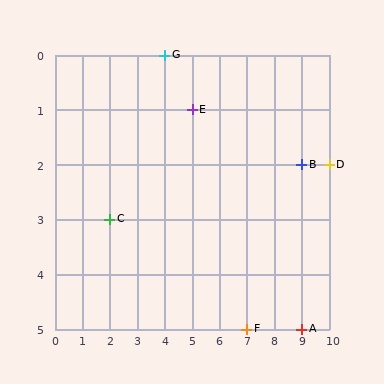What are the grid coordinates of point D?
Point D is at grid coordinates (10, 2).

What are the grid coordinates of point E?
Point E is at grid coordinates (5, 1).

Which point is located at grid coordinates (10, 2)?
Point D is at (10, 2).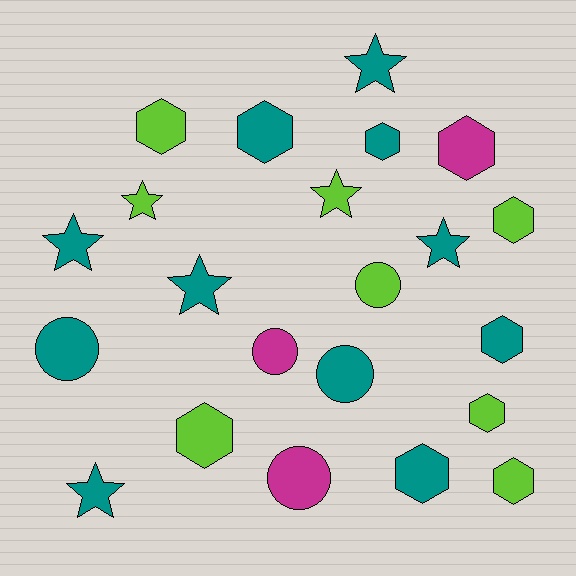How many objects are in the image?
There are 22 objects.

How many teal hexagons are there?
There are 4 teal hexagons.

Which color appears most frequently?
Teal, with 11 objects.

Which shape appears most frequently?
Hexagon, with 10 objects.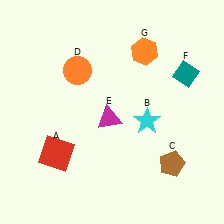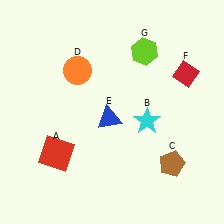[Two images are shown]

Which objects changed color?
E changed from magenta to blue. F changed from teal to red. G changed from orange to lime.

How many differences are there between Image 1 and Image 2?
There are 3 differences between the two images.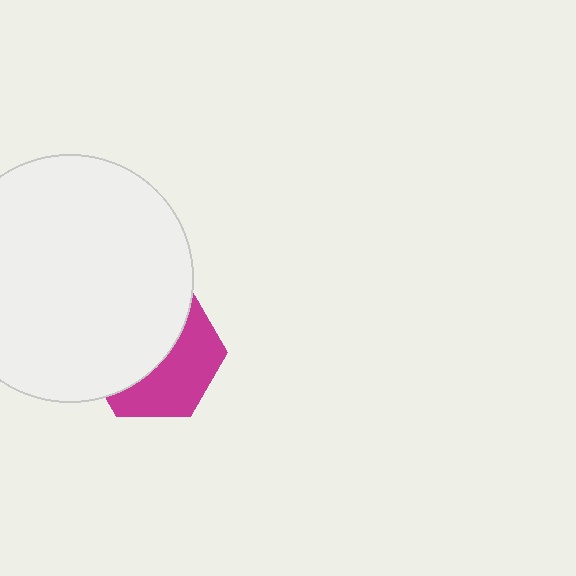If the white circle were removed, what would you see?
You would see the complete magenta hexagon.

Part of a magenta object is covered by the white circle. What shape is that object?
It is a hexagon.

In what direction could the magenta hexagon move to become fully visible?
The magenta hexagon could move toward the lower-right. That would shift it out from behind the white circle entirely.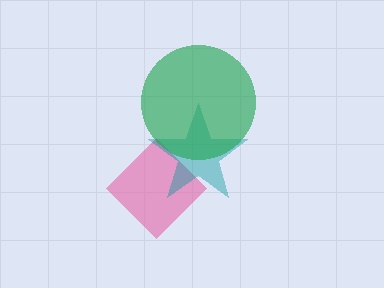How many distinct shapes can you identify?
There are 3 distinct shapes: a pink diamond, a teal star, a green circle.